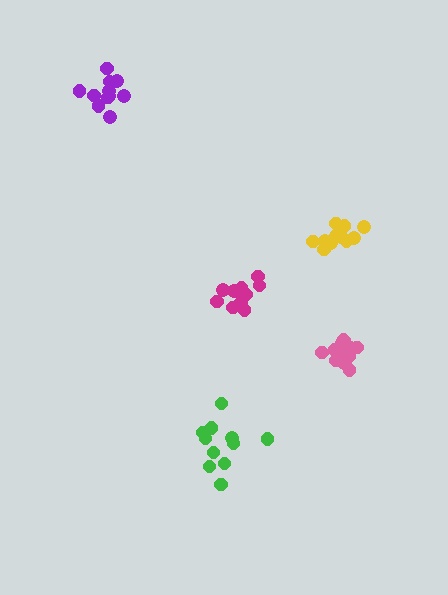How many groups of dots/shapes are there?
There are 5 groups.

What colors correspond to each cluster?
The clusters are colored: pink, green, purple, yellow, magenta.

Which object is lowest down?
The green cluster is bottommost.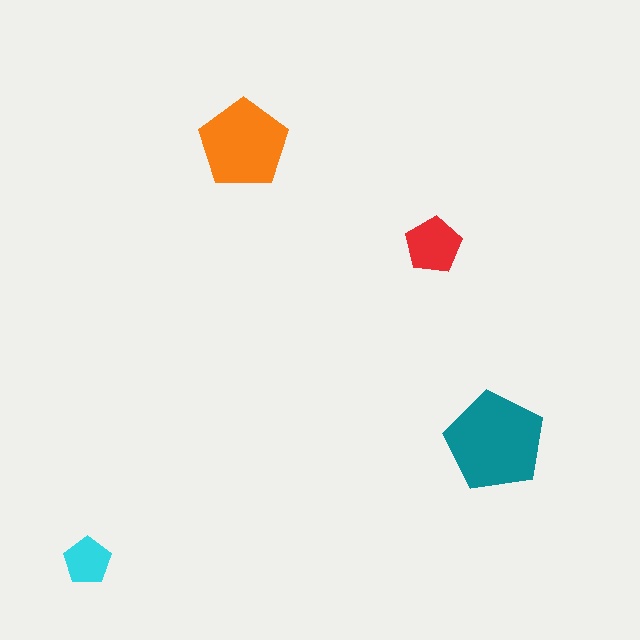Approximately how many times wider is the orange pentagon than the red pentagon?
About 1.5 times wider.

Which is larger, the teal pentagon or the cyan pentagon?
The teal one.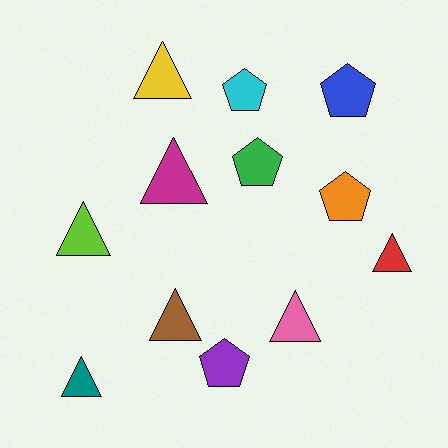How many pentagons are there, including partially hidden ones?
There are 5 pentagons.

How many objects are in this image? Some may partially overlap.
There are 12 objects.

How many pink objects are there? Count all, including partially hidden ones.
There is 1 pink object.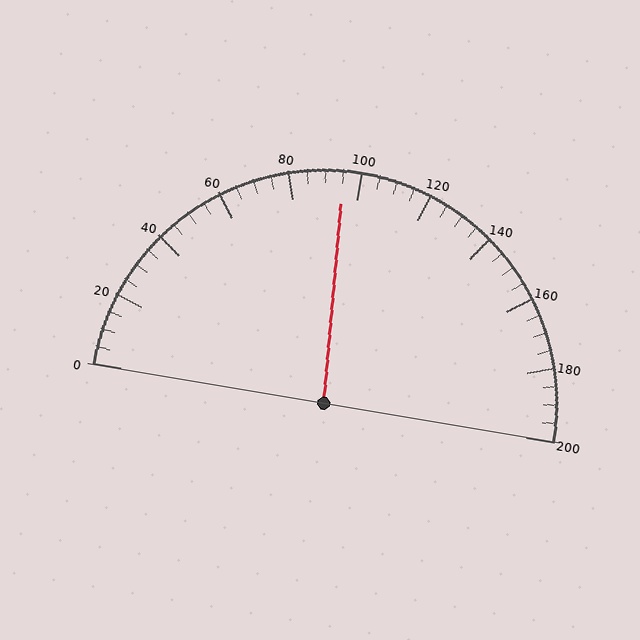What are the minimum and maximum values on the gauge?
The gauge ranges from 0 to 200.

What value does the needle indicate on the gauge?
The needle indicates approximately 95.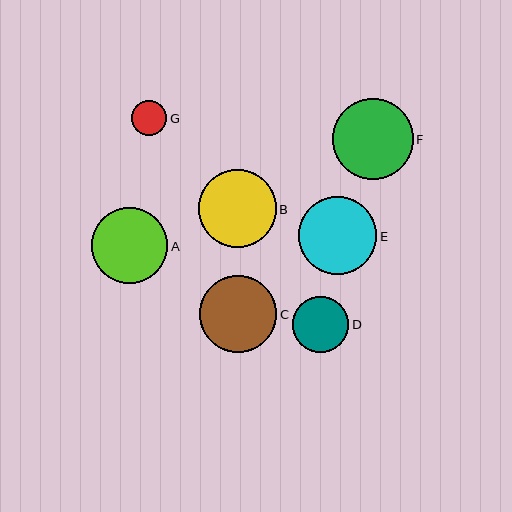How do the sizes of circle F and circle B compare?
Circle F and circle B are approximately the same size.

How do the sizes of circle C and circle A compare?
Circle C and circle A are approximately the same size.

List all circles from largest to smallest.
From largest to smallest: F, B, E, C, A, D, G.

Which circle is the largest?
Circle F is the largest with a size of approximately 81 pixels.